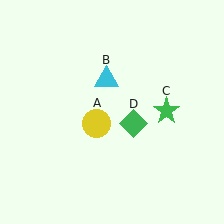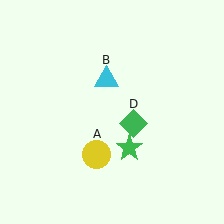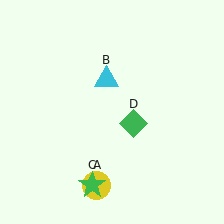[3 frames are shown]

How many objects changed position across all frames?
2 objects changed position: yellow circle (object A), green star (object C).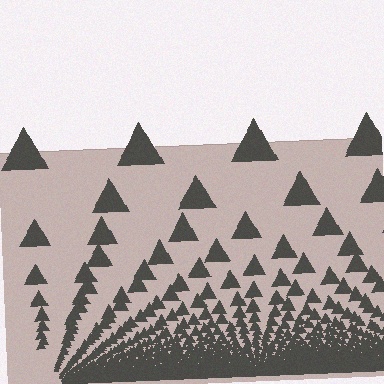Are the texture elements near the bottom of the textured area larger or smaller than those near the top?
Smaller. The gradient is inverted — elements near the bottom are smaller and denser.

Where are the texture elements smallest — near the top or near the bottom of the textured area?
Near the bottom.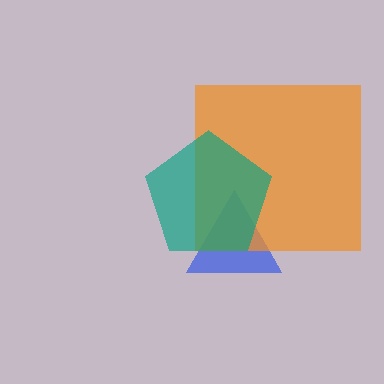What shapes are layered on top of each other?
The layered shapes are: a blue triangle, an orange square, a teal pentagon.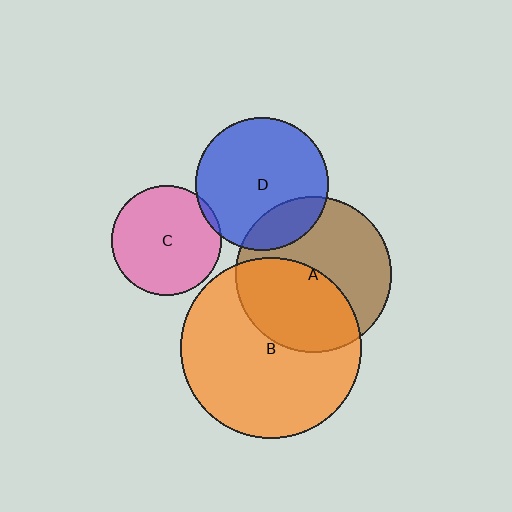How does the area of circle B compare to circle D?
Approximately 1.9 times.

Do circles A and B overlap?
Yes.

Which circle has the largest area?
Circle B (orange).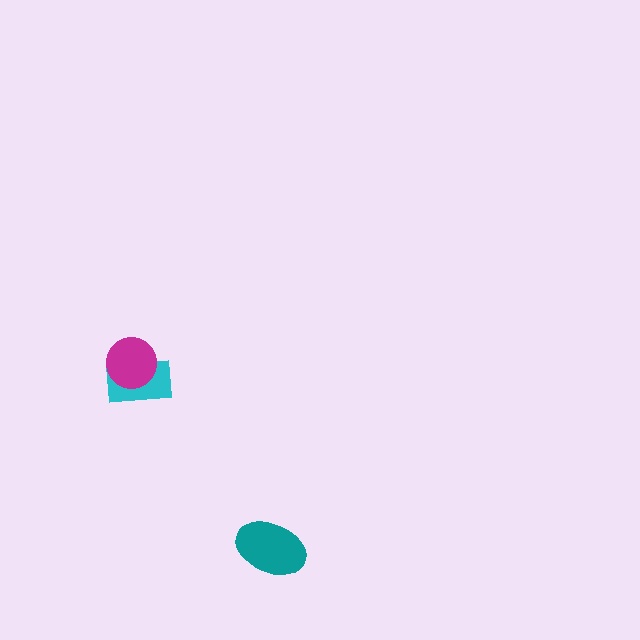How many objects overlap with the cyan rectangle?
1 object overlaps with the cyan rectangle.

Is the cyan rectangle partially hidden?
Yes, it is partially covered by another shape.